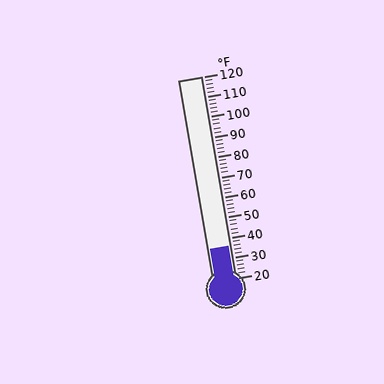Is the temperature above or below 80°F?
The temperature is below 80°F.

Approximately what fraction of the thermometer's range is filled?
The thermometer is filled to approximately 15% of its range.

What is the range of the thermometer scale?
The thermometer scale ranges from 20°F to 120°F.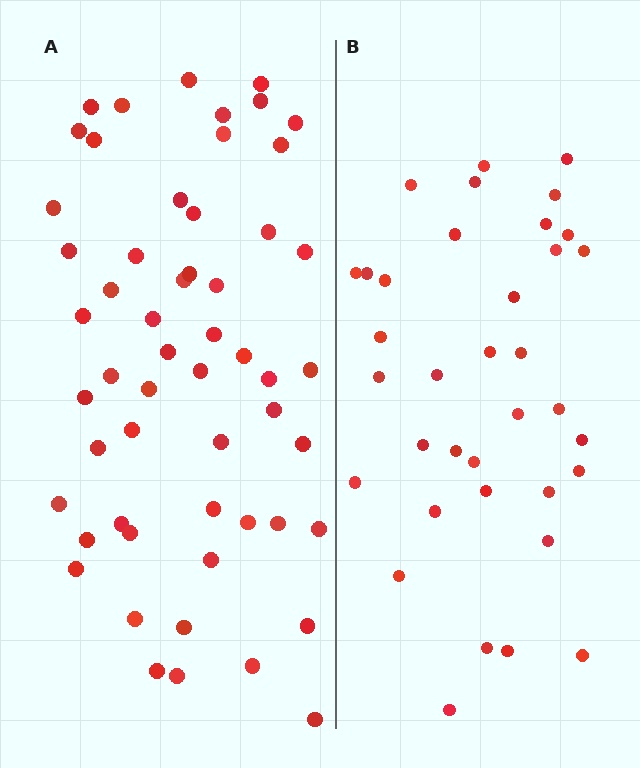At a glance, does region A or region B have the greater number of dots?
Region A (the left region) has more dots.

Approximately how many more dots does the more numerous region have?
Region A has approximately 20 more dots than region B.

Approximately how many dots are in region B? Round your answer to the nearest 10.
About 40 dots. (The exact count is 36, which rounds to 40.)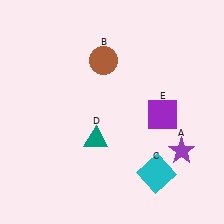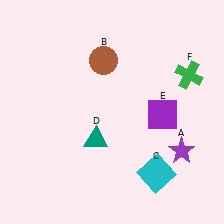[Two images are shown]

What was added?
A green cross (F) was added in Image 2.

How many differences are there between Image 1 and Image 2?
There is 1 difference between the two images.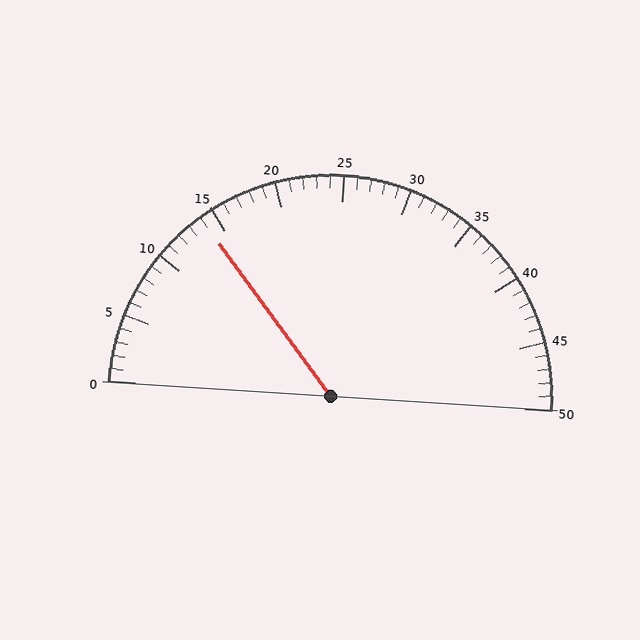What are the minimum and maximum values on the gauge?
The gauge ranges from 0 to 50.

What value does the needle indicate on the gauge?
The needle indicates approximately 14.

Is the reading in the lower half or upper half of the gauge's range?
The reading is in the lower half of the range (0 to 50).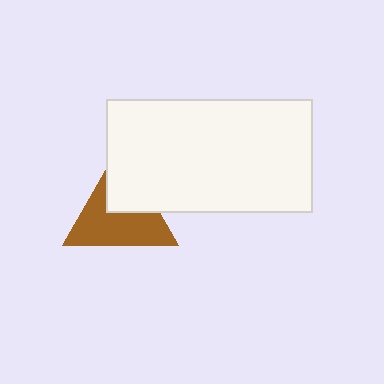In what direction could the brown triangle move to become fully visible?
The brown triangle could move toward the lower-left. That would shift it out from behind the white rectangle entirely.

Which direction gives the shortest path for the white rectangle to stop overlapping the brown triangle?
Moving toward the upper-right gives the shortest separation.